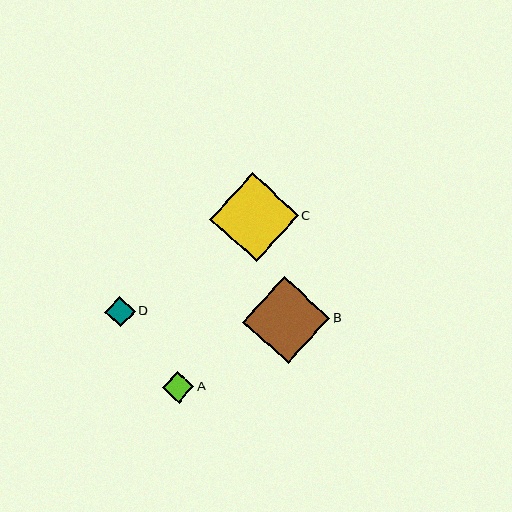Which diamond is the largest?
Diamond C is the largest with a size of approximately 89 pixels.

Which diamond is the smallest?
Diamond D is the smallest with a size of approximately 30 pixels.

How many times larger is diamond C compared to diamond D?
Diamond C is approximately 2.9 times the size of diamond D.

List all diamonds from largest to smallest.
From largest to smallest: C, B, A, D.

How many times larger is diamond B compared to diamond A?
Diamond B is approximately 2.8 times the size of diamond A.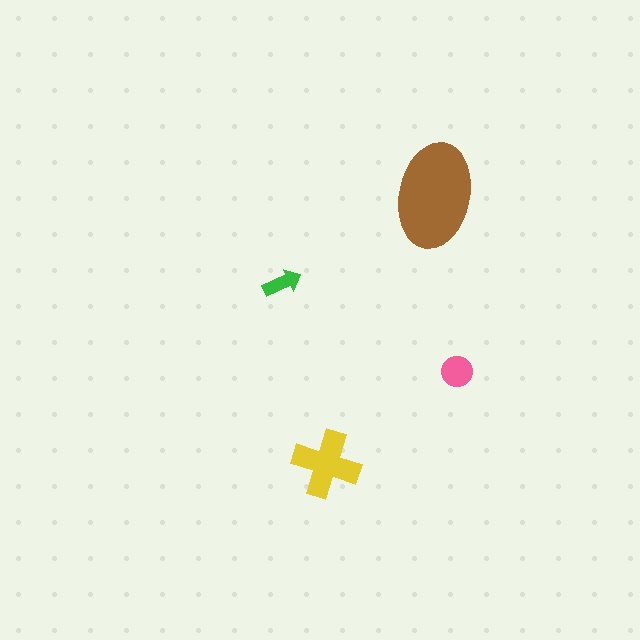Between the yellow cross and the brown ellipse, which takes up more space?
The brown ellipse.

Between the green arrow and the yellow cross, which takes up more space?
The yellow cross.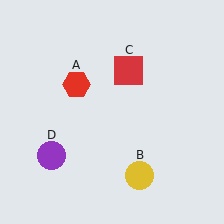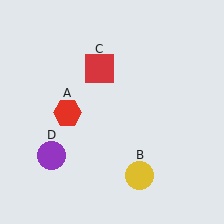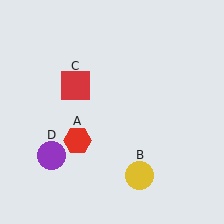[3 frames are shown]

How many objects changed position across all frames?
2 objects changed position: red hexagon (object A), red square (object C).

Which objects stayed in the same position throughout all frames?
Yellow circle (object B) and purple circle (object D) remained stationary.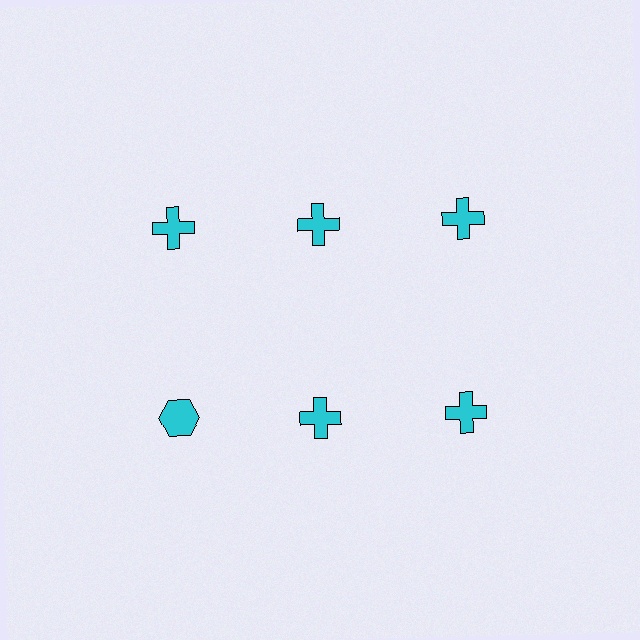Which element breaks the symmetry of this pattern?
The cyan hexagon in the second row, leftmost column breaks the symmetry. All other shapes are cyan crosses.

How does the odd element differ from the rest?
It has a different shape: hexagon instead of cross.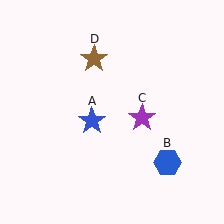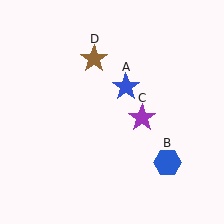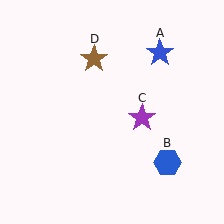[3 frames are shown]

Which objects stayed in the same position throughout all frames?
Blue hexagon (object B) and purple star (object C) and brown star (object D) remained stationary.